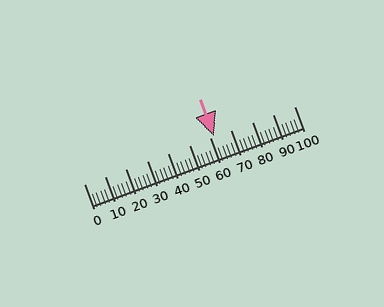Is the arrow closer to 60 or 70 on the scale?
The arrow is closer to 60.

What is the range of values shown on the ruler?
The ruler shows values from 0 to 100.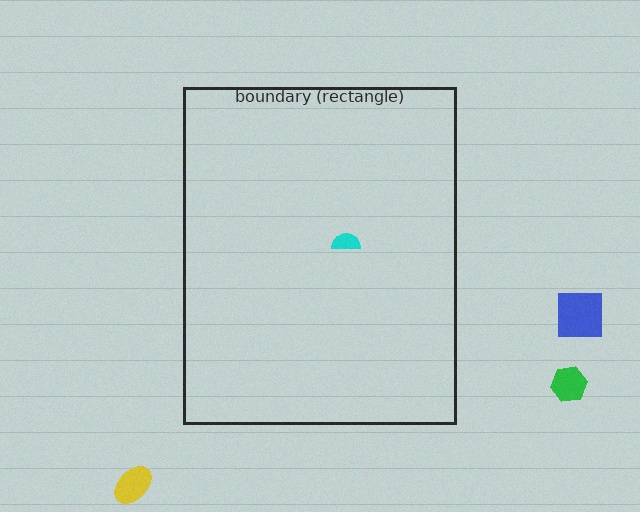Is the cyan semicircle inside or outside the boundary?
Inside.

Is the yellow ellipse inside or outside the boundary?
Outside.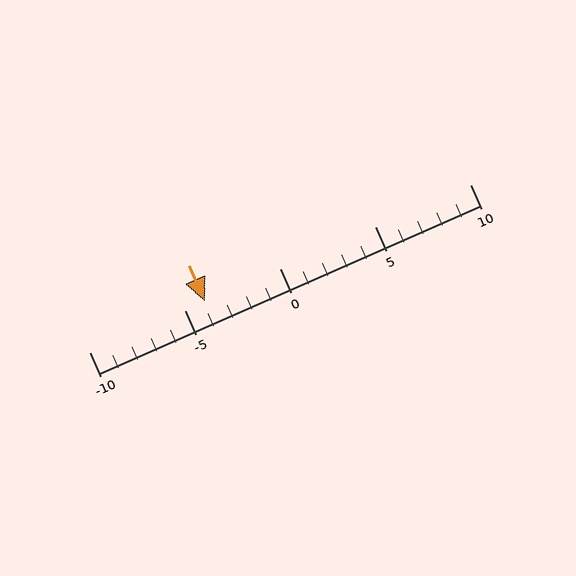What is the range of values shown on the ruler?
The ruler shows values from -10 to 10.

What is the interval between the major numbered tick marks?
The major tick marks are spaced 5 units apart.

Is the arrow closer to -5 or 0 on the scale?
The arrow is closer to -5.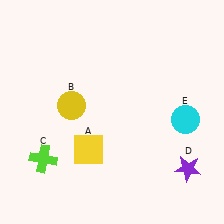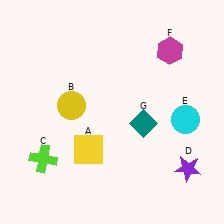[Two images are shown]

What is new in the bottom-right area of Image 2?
A teal diamond (G) was added in the bottom-right area of Image 2.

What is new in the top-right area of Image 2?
A magenta hexagon (F) was added in the top-right area of Image 2.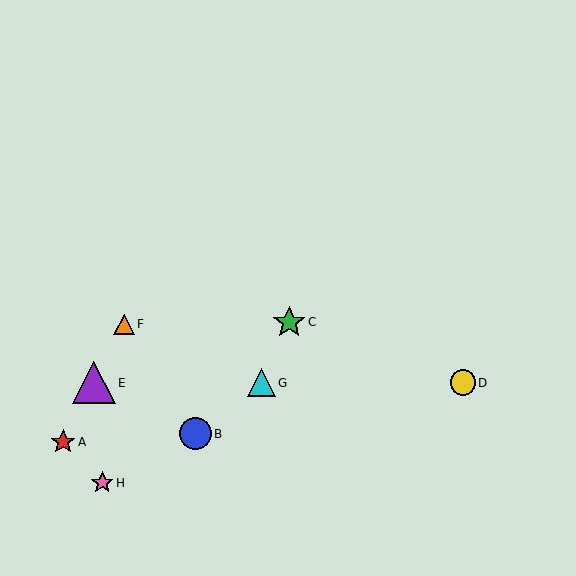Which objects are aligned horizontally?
Objects D, E, G are aligned horizontally.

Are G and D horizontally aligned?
Yes, both are at y≈383.